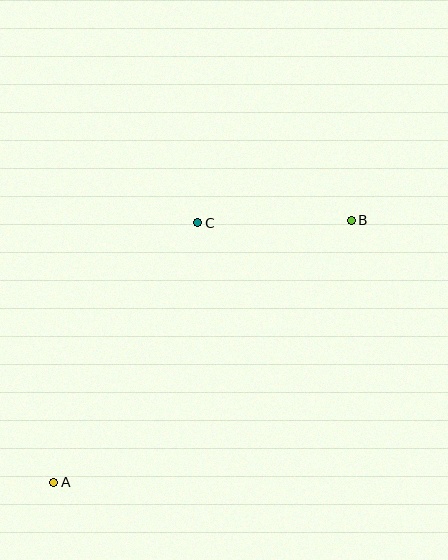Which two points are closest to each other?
Points B and C are closest to each other.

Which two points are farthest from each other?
Points A and B are farthest from each other.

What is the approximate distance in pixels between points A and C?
The distance between A and C is approximately 297 pixels.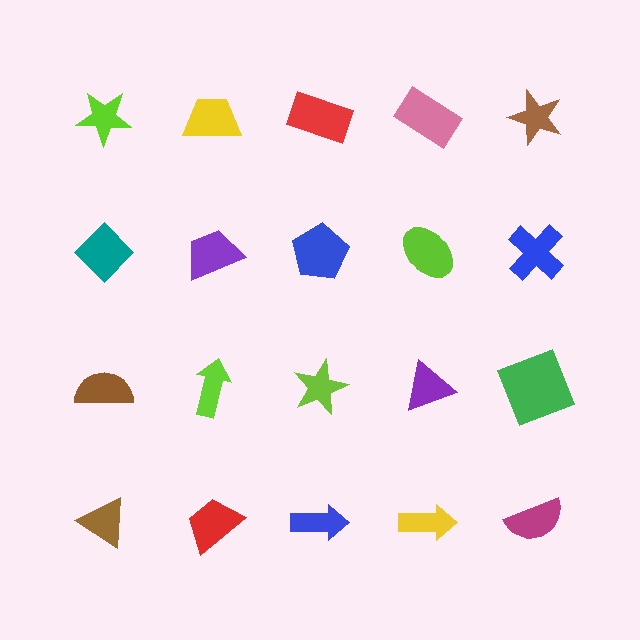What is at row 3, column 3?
A lime star.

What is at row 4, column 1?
A brown triangle.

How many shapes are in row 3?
5 shapes.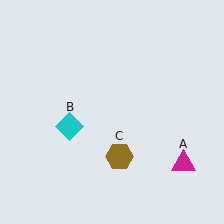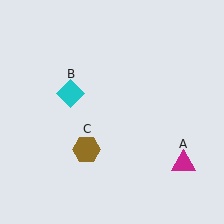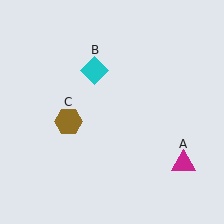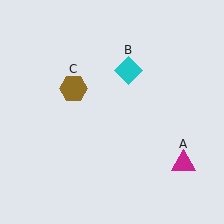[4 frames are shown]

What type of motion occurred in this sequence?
The cyan diamond (object B), brown hexagon (object C) rotated clockwise around the center of the scene.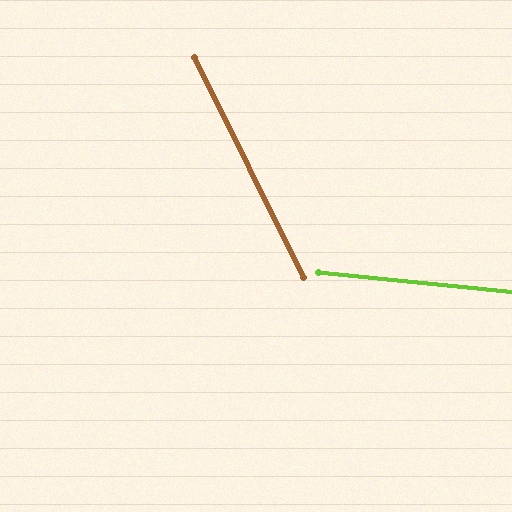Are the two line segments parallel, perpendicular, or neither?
Neither parallel nor perpendicular — they differ by about 58°.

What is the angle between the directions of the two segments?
Approximately 58 degrees.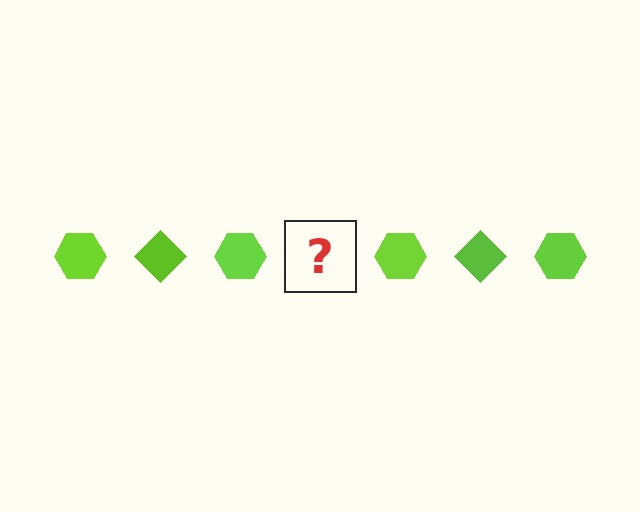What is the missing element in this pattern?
The missing element is a lime diamond.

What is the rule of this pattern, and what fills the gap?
The rule is that the pattern cycles through hexagon, diamond shapes in lime. The gap should be filled with a lime diamond.